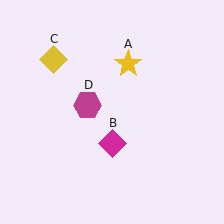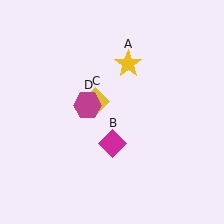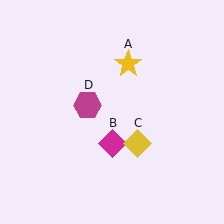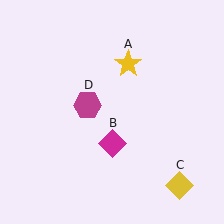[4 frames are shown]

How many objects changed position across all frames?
1 object changed position: yellow diamond (object C).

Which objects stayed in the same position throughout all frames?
Yellow star (object A) and magenta diamond (object B) and magenta hexagon (object D) remained stationary.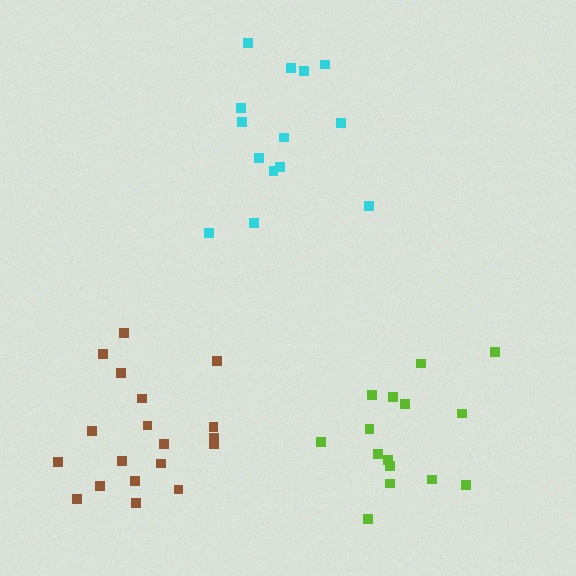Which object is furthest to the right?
The lime cluster is rightmost.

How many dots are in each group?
Group 1: 14 dots, Group 2: 15 dots, Group 3: 19 dots (48 total).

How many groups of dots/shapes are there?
There are 3 groups.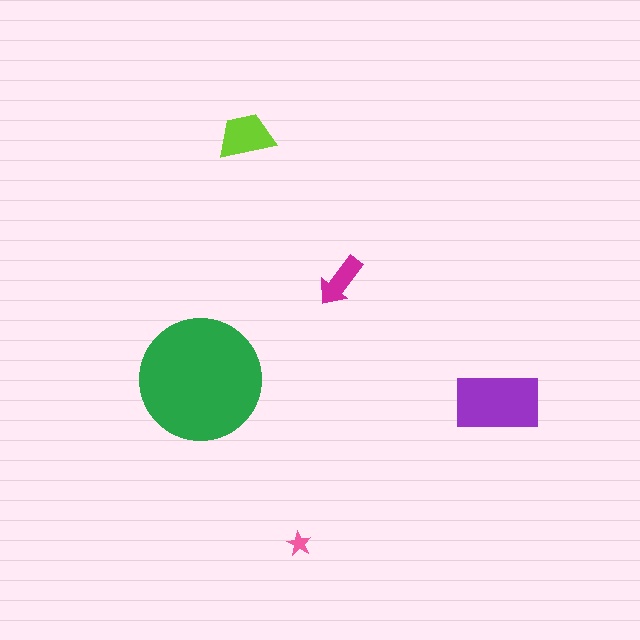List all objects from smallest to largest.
The pink star, the magenta arrow, the lime trapezoid, the purple rectangle, the green circle.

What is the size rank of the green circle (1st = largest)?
1st.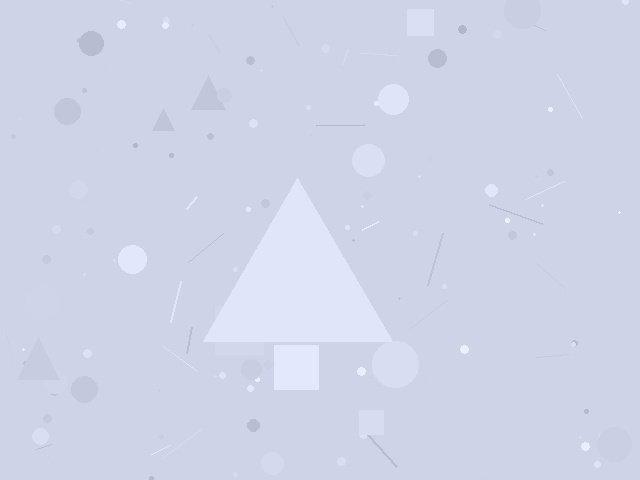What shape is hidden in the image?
A triangle is hidden in the image.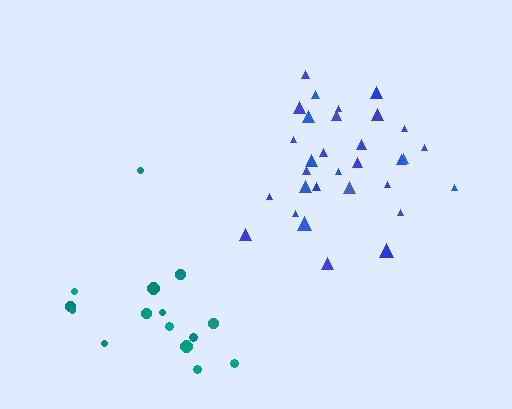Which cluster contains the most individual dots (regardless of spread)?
Blue (31).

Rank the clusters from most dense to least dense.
blue, teal.